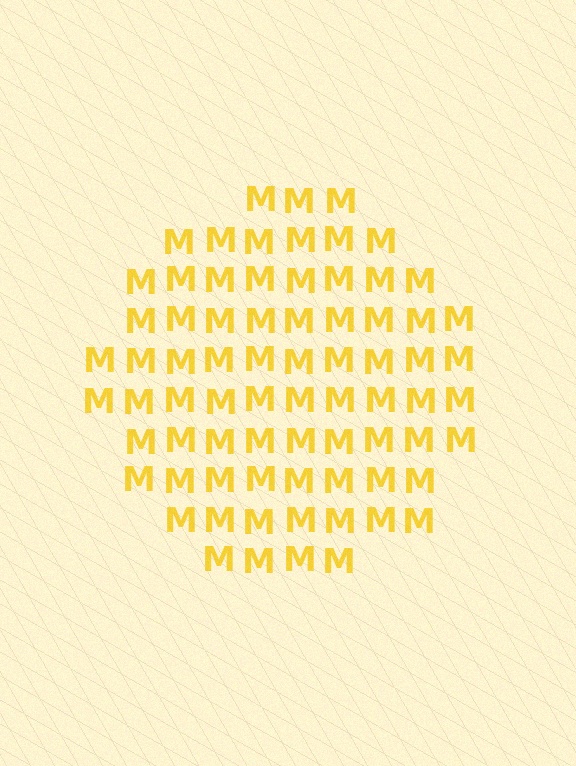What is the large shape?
The large shape is a circle.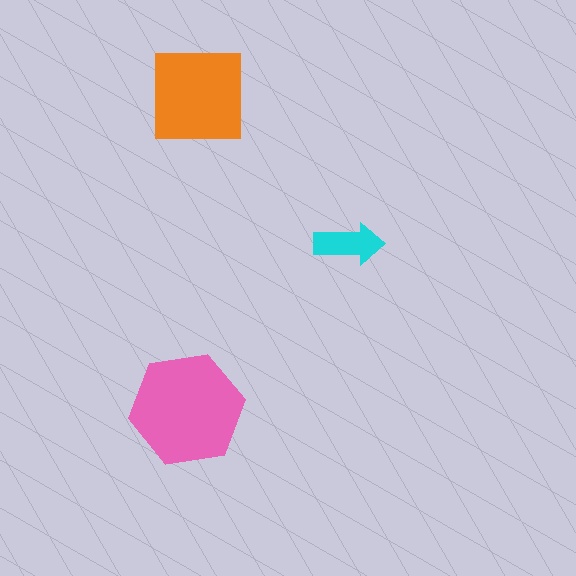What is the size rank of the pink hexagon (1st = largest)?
1st.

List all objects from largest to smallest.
The pink hexagon, the orange square, the cyan arrow.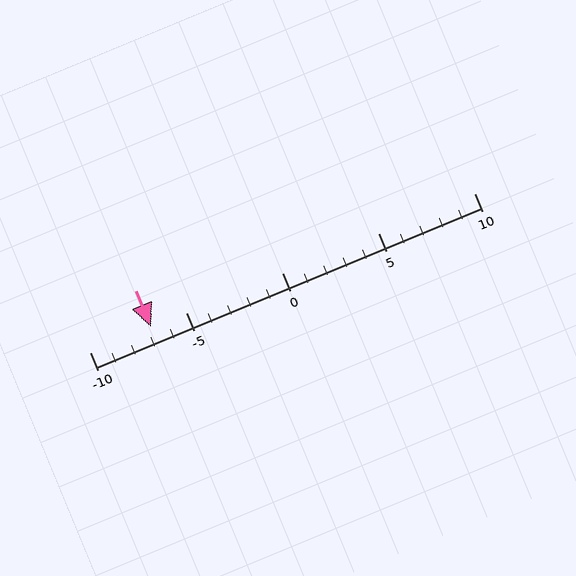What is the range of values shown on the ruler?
The ruler shows values from -10 to 10.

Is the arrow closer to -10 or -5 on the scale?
The arrow is closer to -5.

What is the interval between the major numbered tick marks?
The major tick marks are spaced 5 units apart.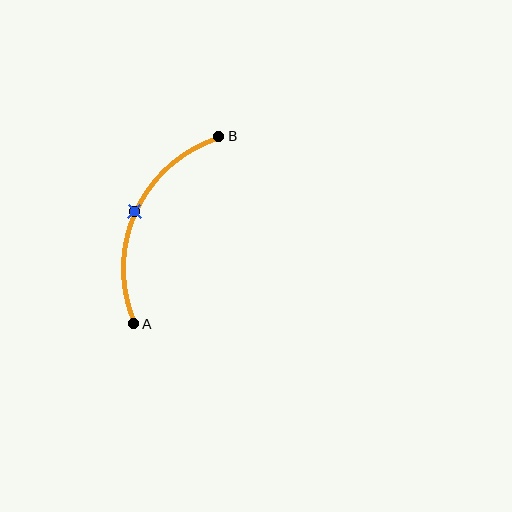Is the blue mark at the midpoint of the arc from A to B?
Yes. The blue mark lies on the arc at equal arc-length from both A and B — it is the arc midpoint.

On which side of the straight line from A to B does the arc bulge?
The arc bulges to the left of the straight line connecting A and B.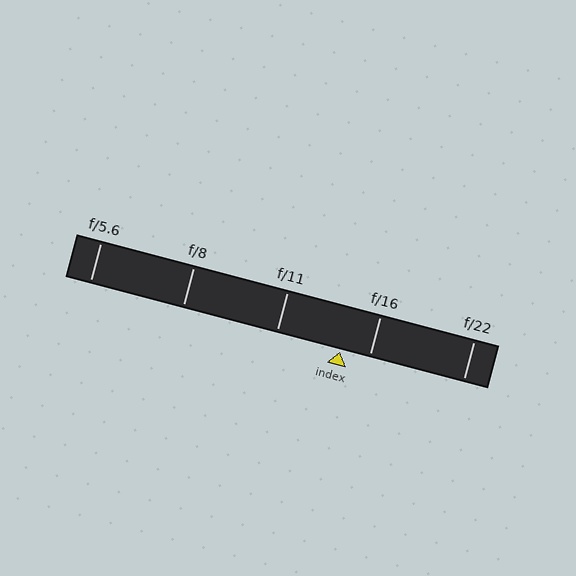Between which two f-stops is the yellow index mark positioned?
The index mark is between f/11 and f/16.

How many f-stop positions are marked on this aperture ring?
There are 5 f-stop positions marked.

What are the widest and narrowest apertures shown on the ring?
The widest aperture shown is f/5.6 and the narrowest is f/22.